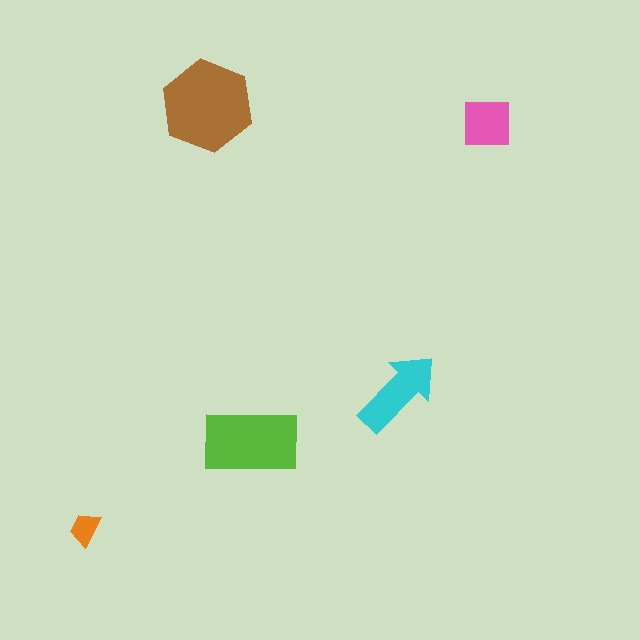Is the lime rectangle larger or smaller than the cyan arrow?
Larger.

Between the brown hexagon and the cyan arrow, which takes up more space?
The brown hexagon.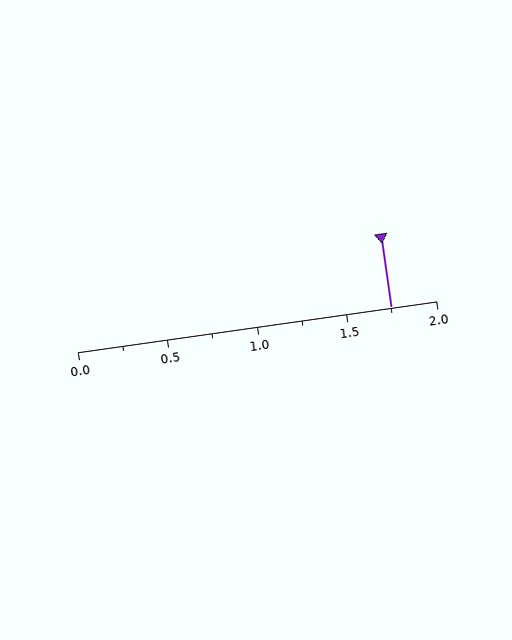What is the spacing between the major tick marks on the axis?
The major ticks are spaced 0.5 apart.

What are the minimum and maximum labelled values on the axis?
The axis runs from 0.0 to 2.0.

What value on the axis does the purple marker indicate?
The marker indicates approximately 1.75.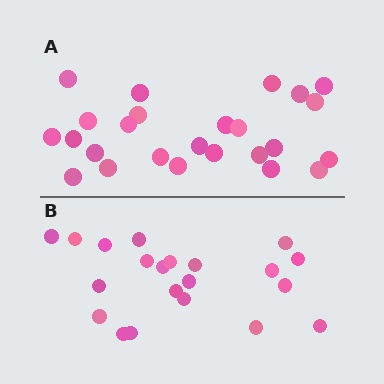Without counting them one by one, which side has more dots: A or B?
Region A (the top region) has more dots.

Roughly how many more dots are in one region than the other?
Region A has about 4 more dots than region B.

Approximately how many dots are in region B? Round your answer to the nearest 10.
About 20 dots. (The exact count is 21, which rounds to 20.)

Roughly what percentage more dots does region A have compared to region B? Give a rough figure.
About 20% more.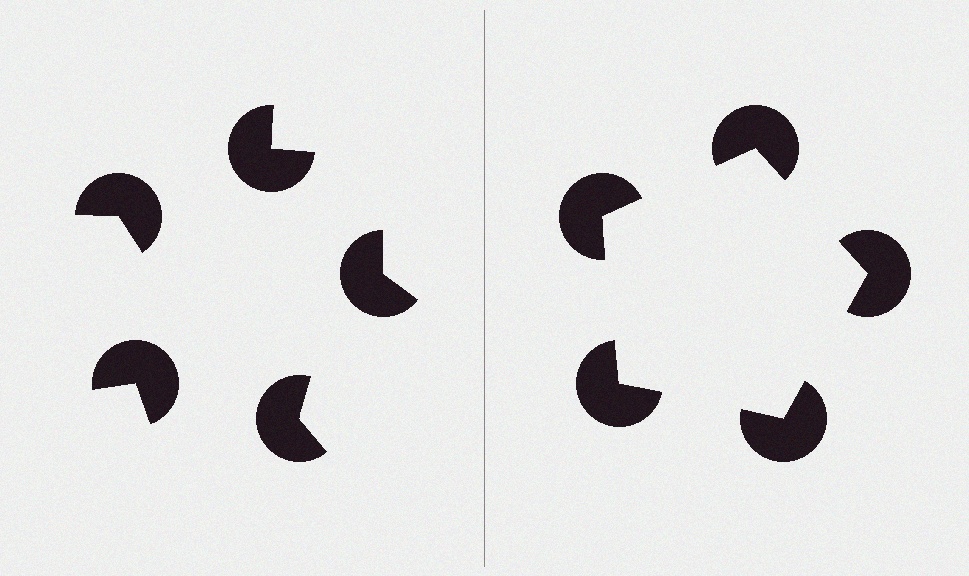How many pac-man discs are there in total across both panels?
10 — 5 on each side.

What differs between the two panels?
The pac-man discs are positioned identically on both sides; only the wedge orientations differ. On the right they align to a pentagon; on the left they are misaligned.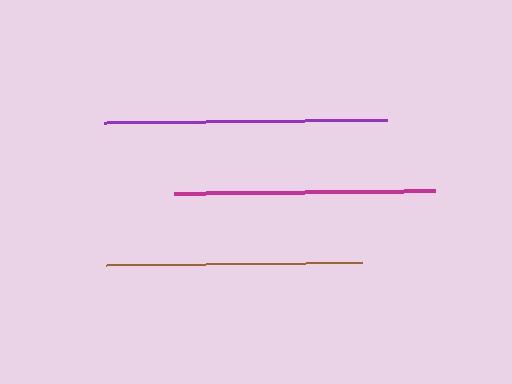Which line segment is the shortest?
The brown line is the shortest at approximately 256 pixels.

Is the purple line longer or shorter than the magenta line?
The purple line is longer than the magenta line.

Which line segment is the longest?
The purple line is the longest at approximately 283 pixels.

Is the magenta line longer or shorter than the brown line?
The magenta line is longer than the brown line.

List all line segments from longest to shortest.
From longest to shortest: purple, magenta, brown.